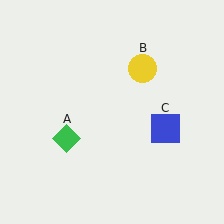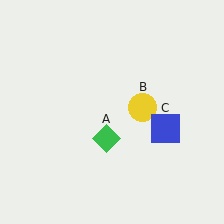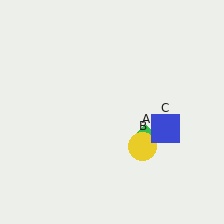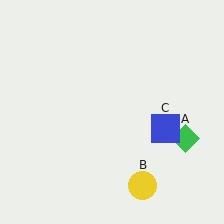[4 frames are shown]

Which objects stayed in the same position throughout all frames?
Blue square (object C) remained stationary.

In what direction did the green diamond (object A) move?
The green diamond (object A) moved right.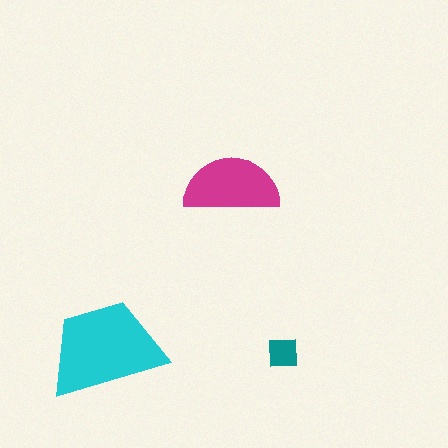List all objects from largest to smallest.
The cyan trapezoid, the magenta semicircle, the teal square.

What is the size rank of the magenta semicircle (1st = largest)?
2nd.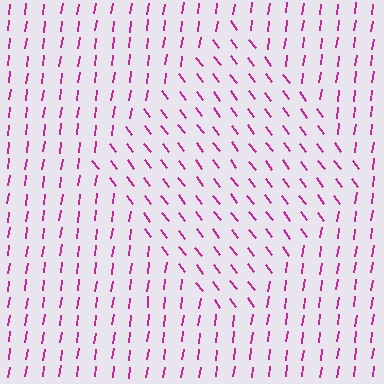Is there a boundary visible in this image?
Yes, there is a texture boundary formed by a change in line orientation.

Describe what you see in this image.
The image is filled with small magenta line segments. A diamond region in the image has lines oriented differently from the surrounding lines, creating a visible texture boundary.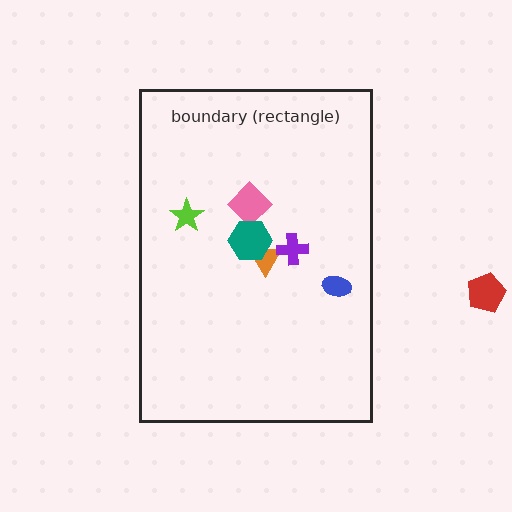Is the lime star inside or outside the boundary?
Inside.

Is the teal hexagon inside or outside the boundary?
Inside.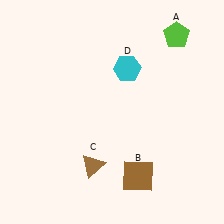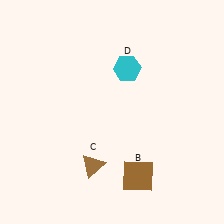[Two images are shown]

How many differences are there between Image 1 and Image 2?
There is 1 difference between the two images.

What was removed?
The lime pentagon (A) was removed in Image 2.